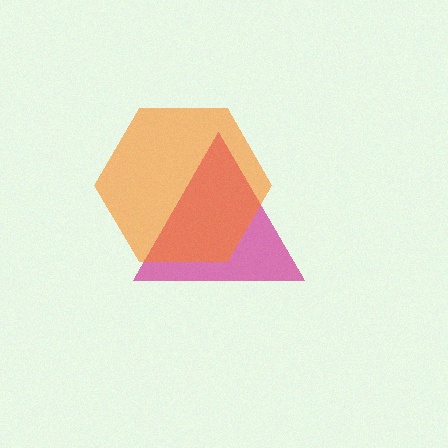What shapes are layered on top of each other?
The layered shapes are: a magenta triangle, an orange hexagon.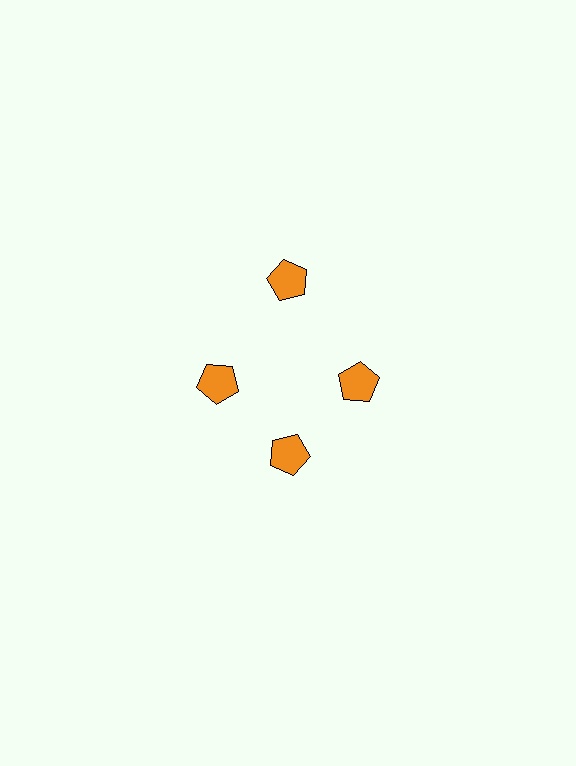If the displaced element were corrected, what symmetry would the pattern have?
It would have 4-fold rotational symmetry — the pattern would map onto itself every 90 degrees.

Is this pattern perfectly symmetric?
No. The 4 orange pentagons are arranged in a ring, but one element near the 12 o'clock position is pushed outward from the center, breaking the 4-fold rotational symmetry.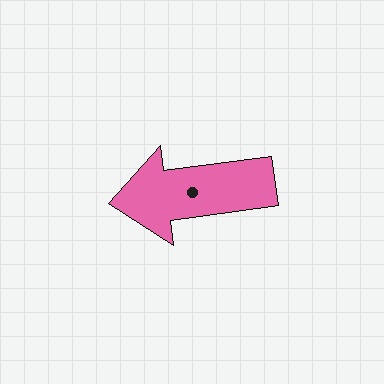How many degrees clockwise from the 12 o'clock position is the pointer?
Approximately 262 degrees.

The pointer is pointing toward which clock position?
Roughly 9 o'clock.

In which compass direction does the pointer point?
West.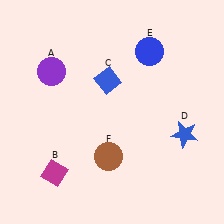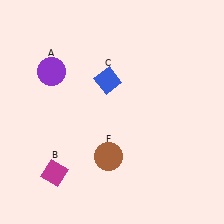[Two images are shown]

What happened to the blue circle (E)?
The blue circle (E) was removed in Image 2. It was in the top-right area of Image 1.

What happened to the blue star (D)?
The blue star (D) was removed in Image 2. It was in the bottom-right area of Image 1.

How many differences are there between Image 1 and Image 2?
There are 2 differences between the two images.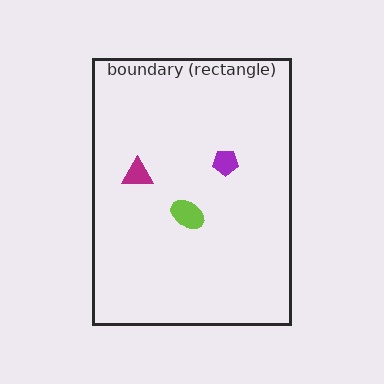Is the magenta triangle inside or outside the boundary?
Inside.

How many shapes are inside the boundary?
3 inside, 0 outside.